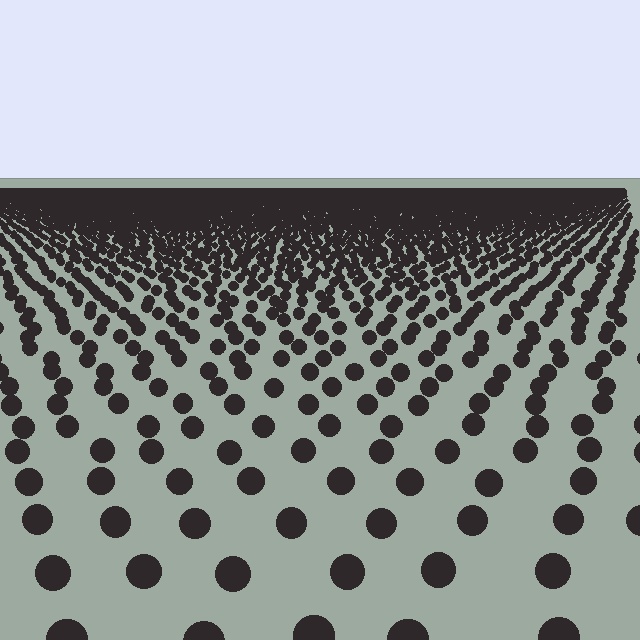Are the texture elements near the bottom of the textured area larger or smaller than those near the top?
Larger. Near the bottom, elements are closer to the viewer and appear at a bigger on-screen size.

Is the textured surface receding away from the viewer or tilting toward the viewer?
The surface is receding away from the viewer. Texture elements get smaller and denser toward the top.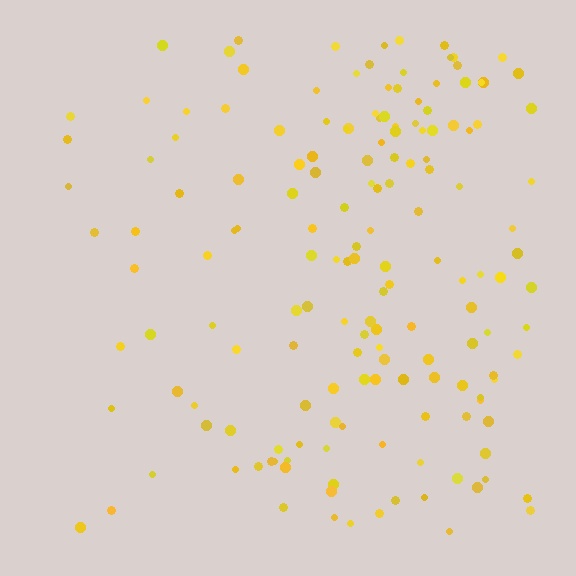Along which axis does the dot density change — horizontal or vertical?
Horizontal.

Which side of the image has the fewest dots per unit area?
The left.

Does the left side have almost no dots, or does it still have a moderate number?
Still a moderate number, just noticeably fewer than the right.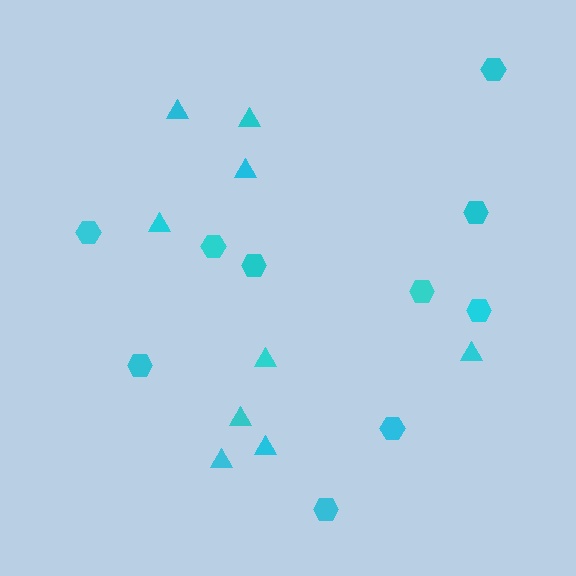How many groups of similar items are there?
There are 2 groups: one group of hexagons (10) and one group of triangles (9).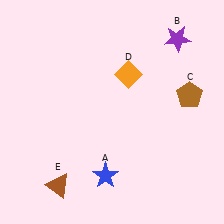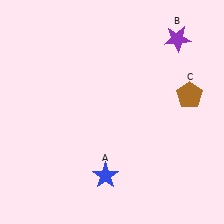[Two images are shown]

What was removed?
The brown triangle (E), the orange diamond (D) were removed in Image 2.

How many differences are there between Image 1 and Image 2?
There are 2 differences between the two images.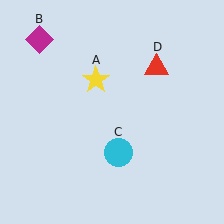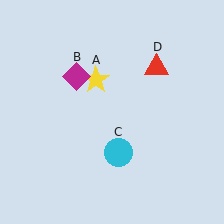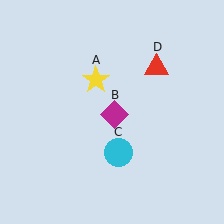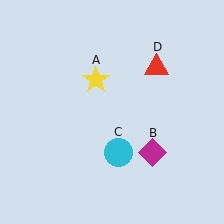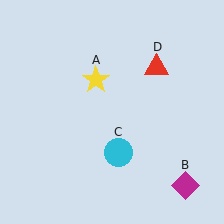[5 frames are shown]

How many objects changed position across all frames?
1 object changed position: magenta diamond (object B).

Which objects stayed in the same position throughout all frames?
Yellow star (object A) and cyan circle (object C) and red triangle (object D) remained stationary.